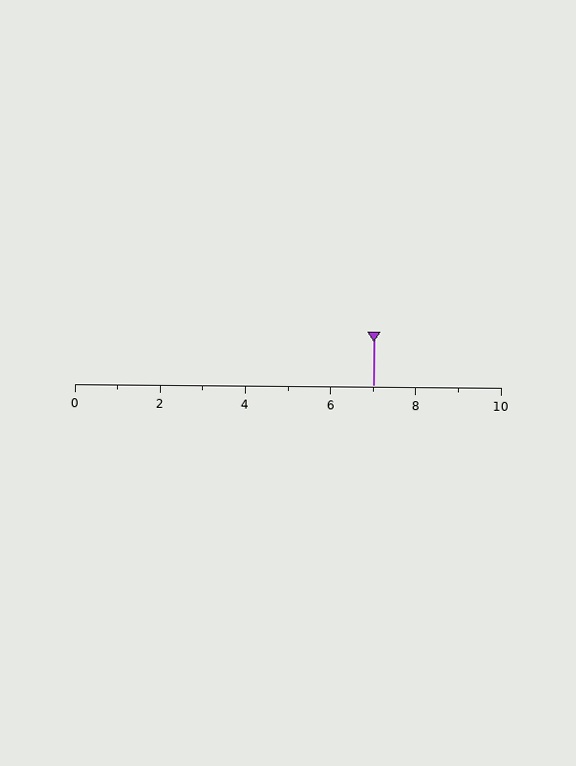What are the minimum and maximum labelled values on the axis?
The axis runs from 0 to 10.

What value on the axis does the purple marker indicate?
The marker indicates approximately 7.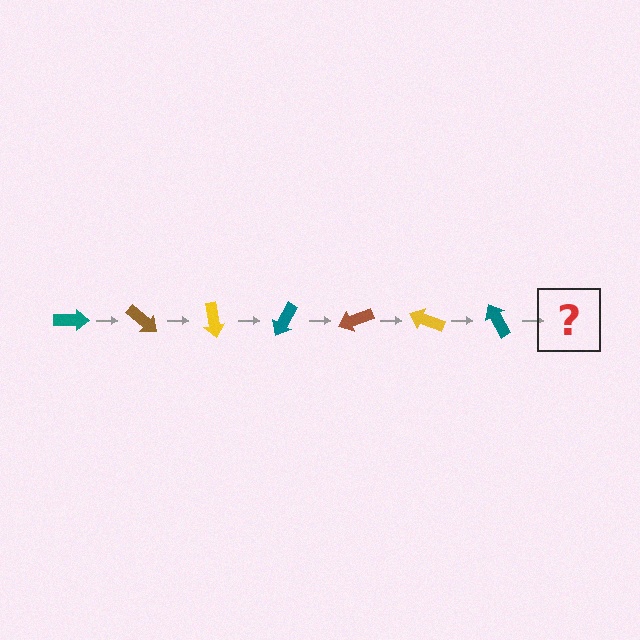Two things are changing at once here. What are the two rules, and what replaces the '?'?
The two rules are that it rotates 40 degrees each step and the color cycles through teal, brown, and yellow. The '?' should be a brown arrow, rotated 280 degrees from the start.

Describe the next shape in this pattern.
It should be a brown arrow, rotated 280 degrees from the start.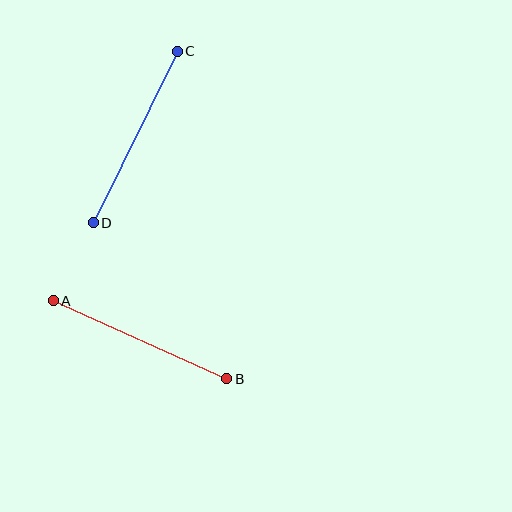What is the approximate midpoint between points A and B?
The midpoint is at approximately (140, 340) pixels.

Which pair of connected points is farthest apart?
Points C and D are farthest apart.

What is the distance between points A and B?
The distance is approximately 191 pixels.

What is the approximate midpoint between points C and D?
The midpoint is at approximately (135, 137) pixels.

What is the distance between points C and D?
The distance is approximately 191 pixels.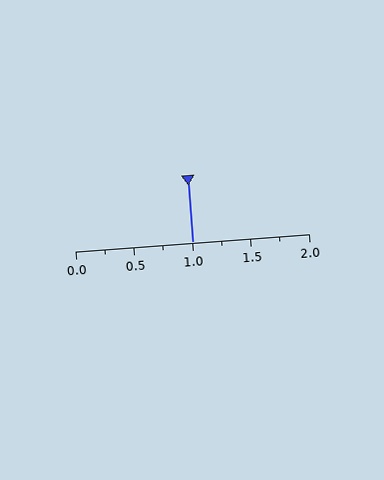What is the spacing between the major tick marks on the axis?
The major ticks are spaced 0.5 apart.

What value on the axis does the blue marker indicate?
The marker indicates approximately 1.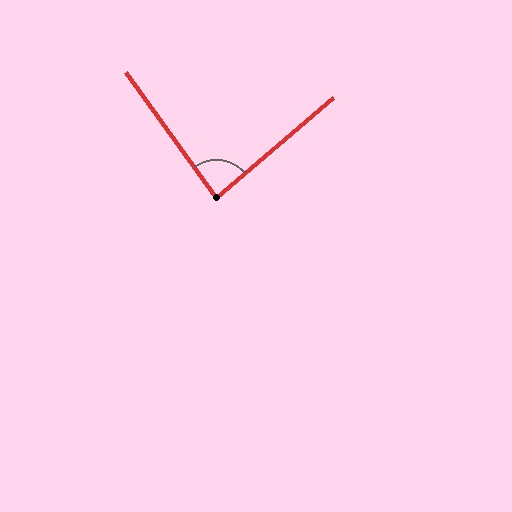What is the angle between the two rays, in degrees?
Approximately 85 degrees.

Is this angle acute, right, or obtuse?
It is approximately a right angle.